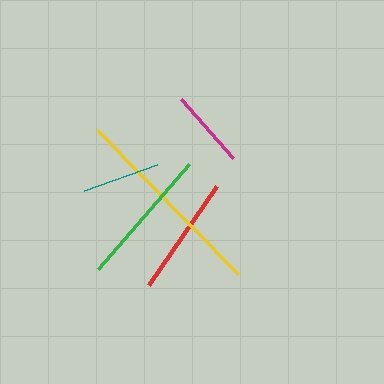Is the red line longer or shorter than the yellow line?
The yellow line is longer than the red line.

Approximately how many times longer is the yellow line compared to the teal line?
The yellow line is approximately 2.6 times the length of the teal line.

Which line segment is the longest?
The yellow line is the longest at approximately 202 pixels.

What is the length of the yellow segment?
The yellow segment is approximately 202 pixels long.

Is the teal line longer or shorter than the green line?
The green line is longer than the teal line.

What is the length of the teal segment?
The teal segment is approximately 77 pixels long.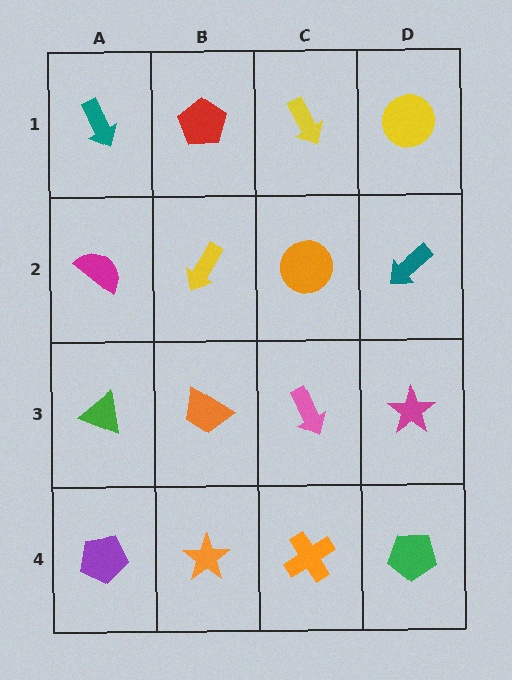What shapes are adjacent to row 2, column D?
A yellow circle (row 1, column D), a magenta star (row 3, column D), an orange circle (row 2, column C).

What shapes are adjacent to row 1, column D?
A teal arrow (row 2, column D), a yellow arrow (row 1, column C).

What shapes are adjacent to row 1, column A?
A magenta semicircle (row 2, column A), a red pentagon (row 1, column B).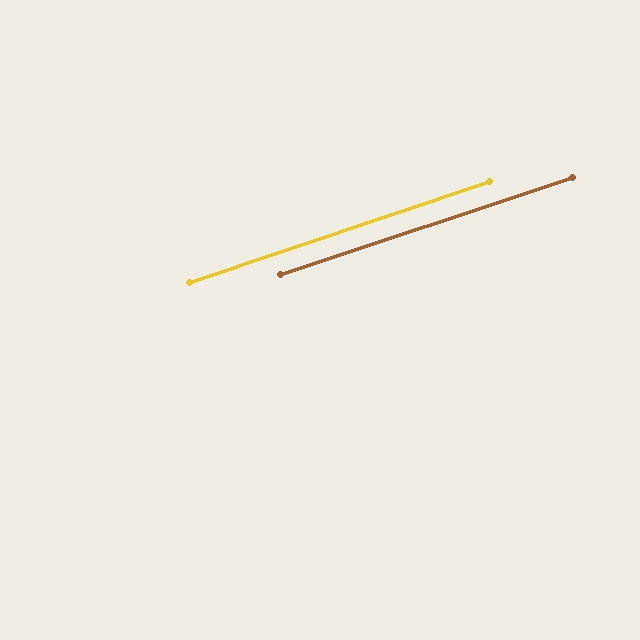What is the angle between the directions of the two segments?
Approximately 0 degrees.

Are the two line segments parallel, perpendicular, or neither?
Parallel — their directions differ by only 0.2°.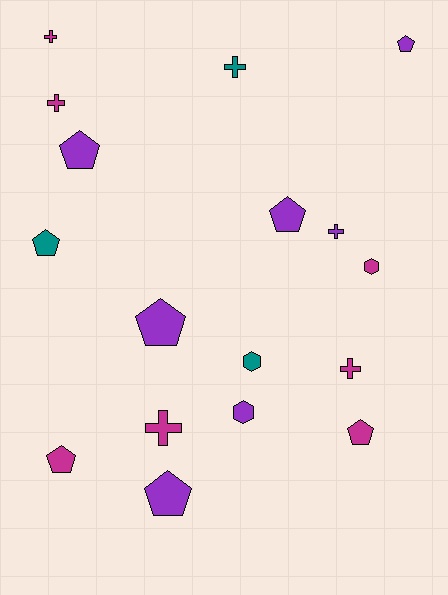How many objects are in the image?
There are 17 objects.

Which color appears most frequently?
Purple, with 7 objects.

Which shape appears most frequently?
Pentagon, with 8 objects.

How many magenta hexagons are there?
There is 1 magenta hexagon.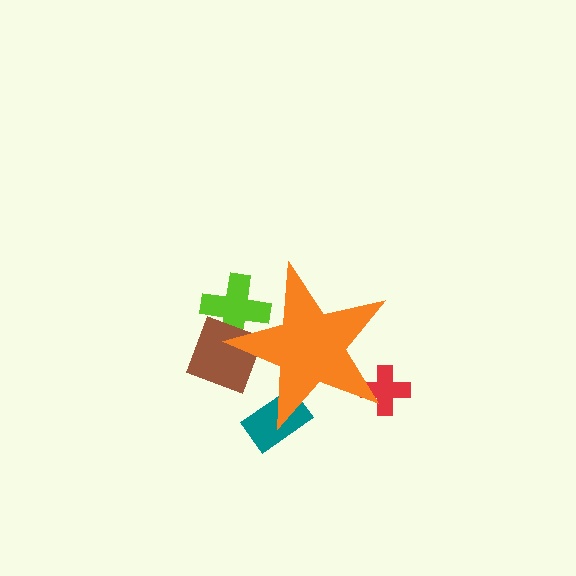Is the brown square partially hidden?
Yes, the brown square is partially hidden behind the orange star.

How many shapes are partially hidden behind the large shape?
4 shapes are partially hidden.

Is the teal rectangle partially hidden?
Yes, the teal rectangle is partially hidden behind the orange star.